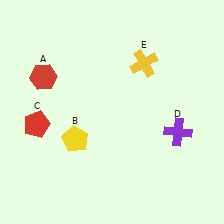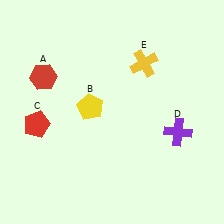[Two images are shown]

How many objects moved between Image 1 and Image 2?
1 object moved between the two images.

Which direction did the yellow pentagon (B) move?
The yellow pentagon (B) moved up.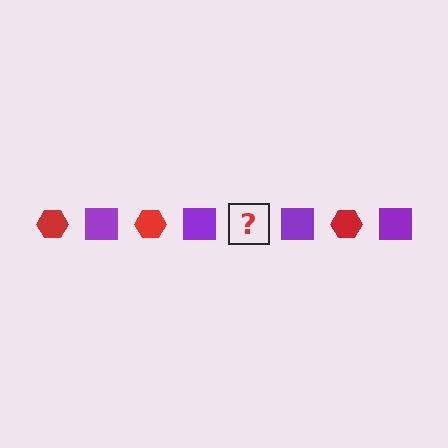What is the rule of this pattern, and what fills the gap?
The rule is that the pattern alternates between red hexagon and purple square. The gap should be filled with a red hexagon.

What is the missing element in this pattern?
The missing element is a red hexagon.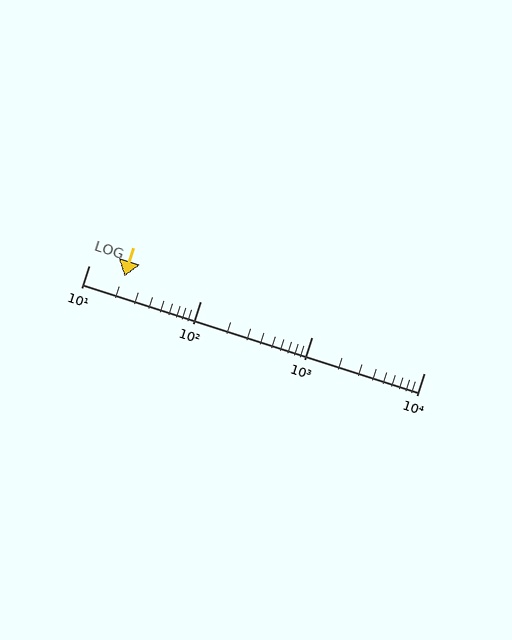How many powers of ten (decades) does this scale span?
The scale spans 3 decades, from 10 to 10000.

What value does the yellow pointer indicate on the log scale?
The pointer indicates approximately 21.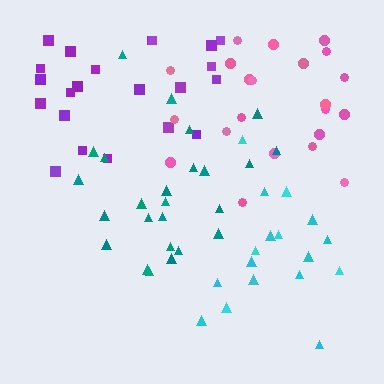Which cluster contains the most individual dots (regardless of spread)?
Teal (25).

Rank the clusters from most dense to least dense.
teal, pink, purple, cyan.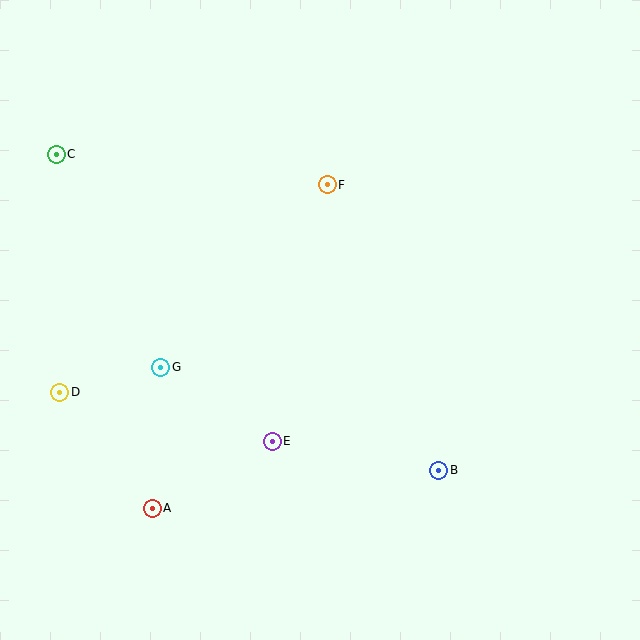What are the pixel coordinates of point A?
Point A is at (152, 508).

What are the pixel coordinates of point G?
Point G is at (161, 367).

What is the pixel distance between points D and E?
The distance between D and E is 218 pixels.